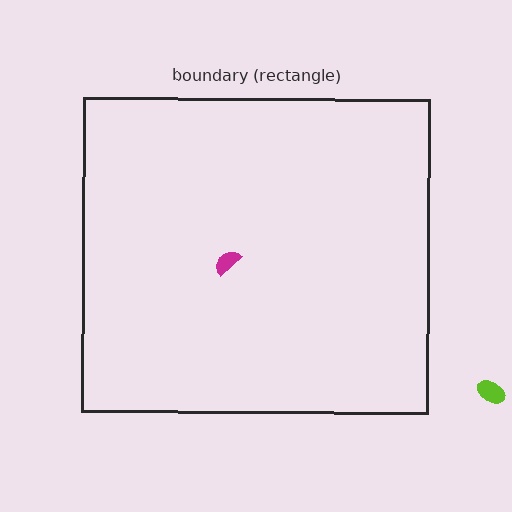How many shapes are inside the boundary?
1 inside, 1 outside.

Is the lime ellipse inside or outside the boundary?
Outside.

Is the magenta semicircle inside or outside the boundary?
Inside.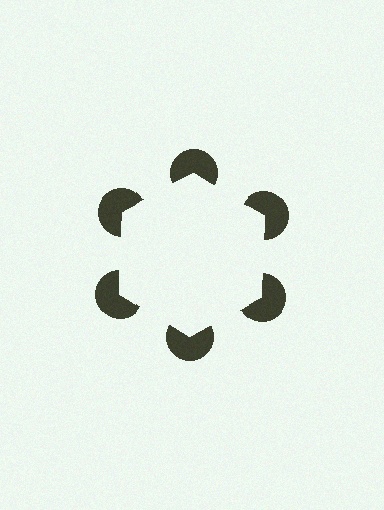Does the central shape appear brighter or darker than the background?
It typically appears slightly brighter than the background, even though no actual brightness change is drawn.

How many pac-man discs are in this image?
There are 6 — one at each vertex of the illusory hexagon.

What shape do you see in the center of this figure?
An illusory hexagon — its edges are inferred from the aligned wedge cuts in the pac-man discs, not physically drawn.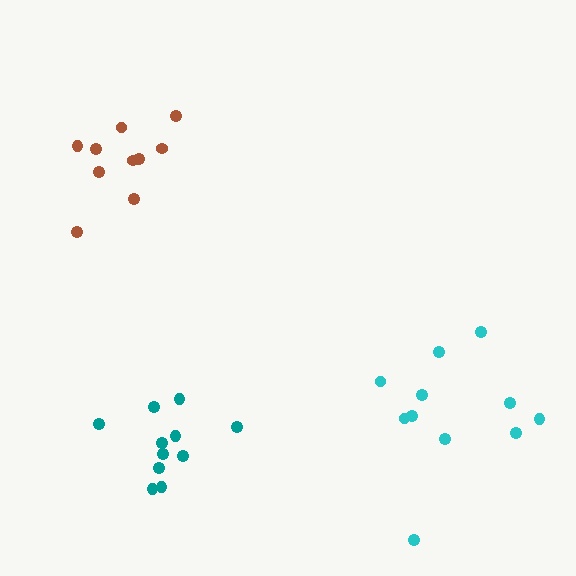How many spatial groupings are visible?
There are 3 spatial groupings.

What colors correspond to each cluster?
The clusters are colored: cyan, brown, teal.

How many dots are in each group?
Group 1: 11 dots, Group 2: 10 dots, Group 3: 11 dots (32 total).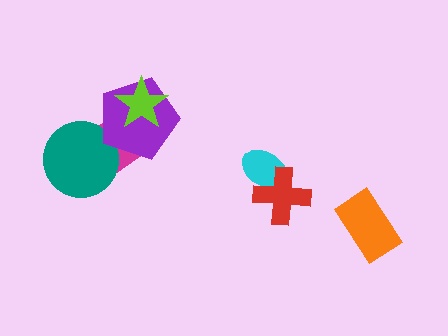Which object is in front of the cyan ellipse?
The red cross is in front of the cyan ellipse.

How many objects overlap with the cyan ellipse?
1 object overlaps with the cyan ellipse.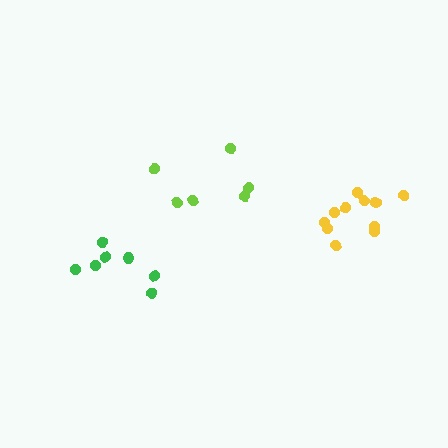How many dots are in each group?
Group 1: 11 dots, Group 2: 6 dots, Group 3: 7 dots (24 total).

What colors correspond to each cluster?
The clusters are colored: yellow, lime, green.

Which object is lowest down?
The green cluster is bottommost.